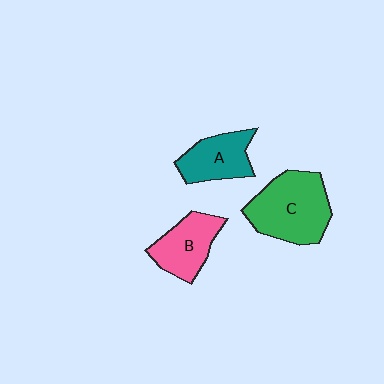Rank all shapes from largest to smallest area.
From largest to smallest: C (green), B (pink), A (teal).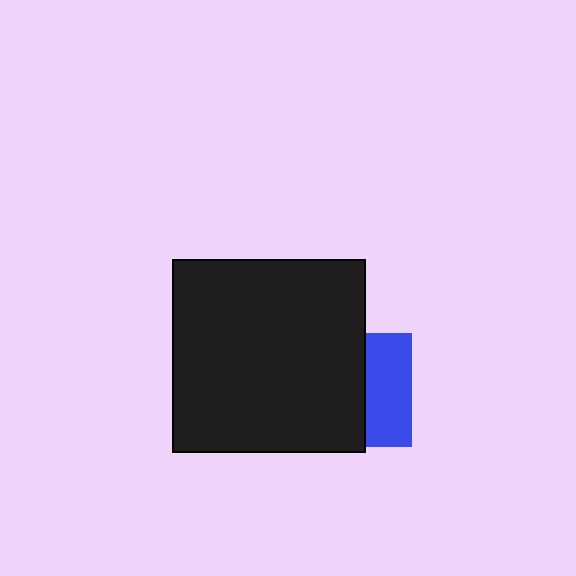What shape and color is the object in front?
The object in front is a black rectangle.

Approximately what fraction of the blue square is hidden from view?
Roughly 60% of the blue square is hidden behind the black rectangle.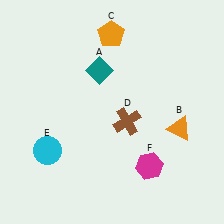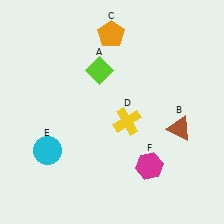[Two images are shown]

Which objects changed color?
A changed from teal to lime. B changed from orange to brown. D changed from brown to yellow.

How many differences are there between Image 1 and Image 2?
There are 3 differences between the two images.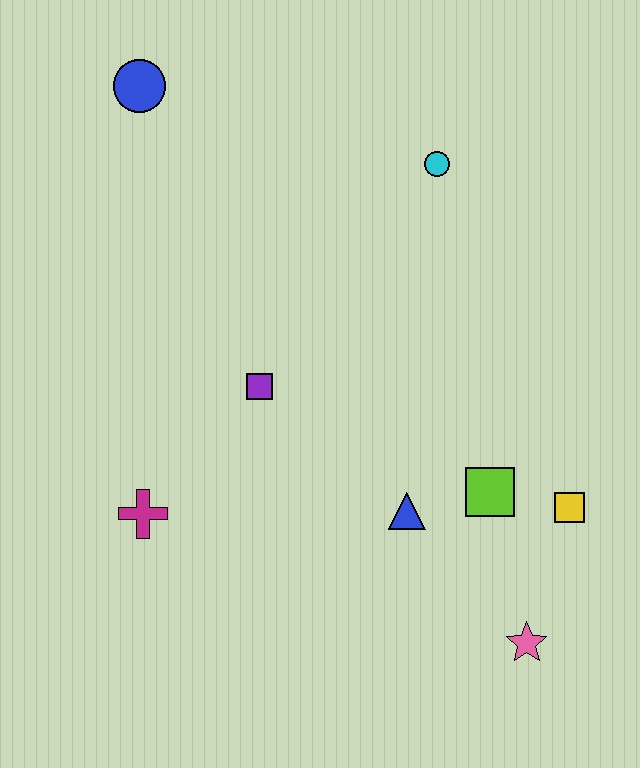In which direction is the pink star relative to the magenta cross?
The pink star is to the right of the magenta cross.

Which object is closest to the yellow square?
The lime square is closest to the yellow square.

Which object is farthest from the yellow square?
The blue circle is farthest from the yellow square.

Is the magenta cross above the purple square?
No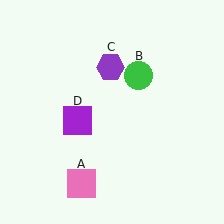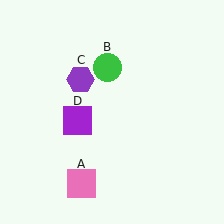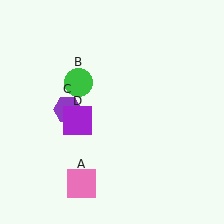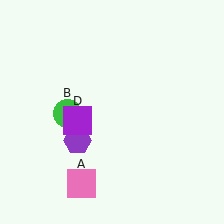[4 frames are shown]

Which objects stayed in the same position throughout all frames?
Pink square (object A) and purple square (object D) remained stationary.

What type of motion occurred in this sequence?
The green circle (object B), purple hexagon (object C) rotated counterclockwise around the center of the scene.